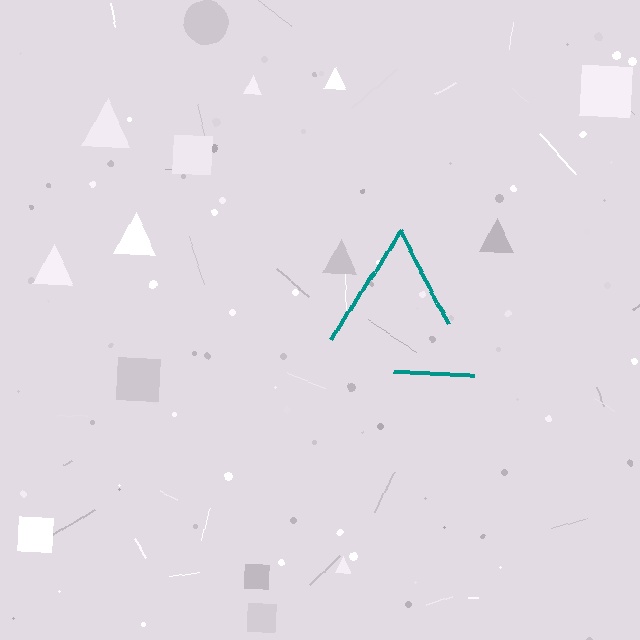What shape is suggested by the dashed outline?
The dashed outline suggests a triangle.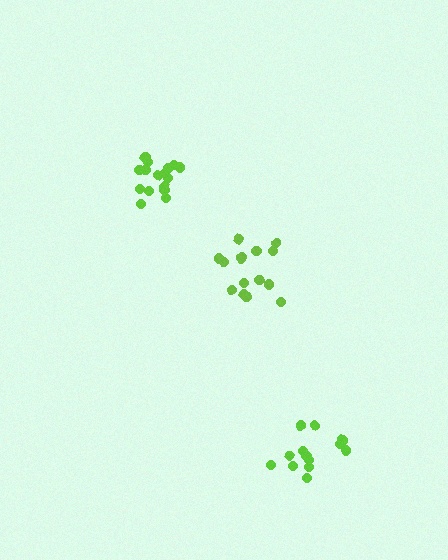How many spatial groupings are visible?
There are 3 spatial groupings.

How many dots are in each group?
Group 1: 15 dots, Group 2: 13 dots, Group 3: 16 dots (44 total).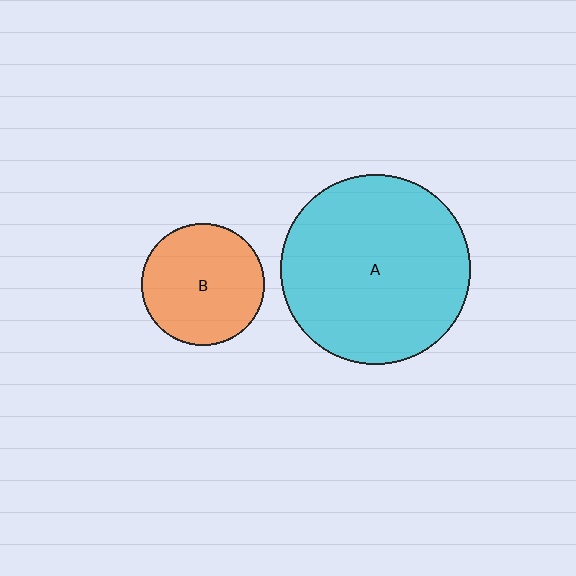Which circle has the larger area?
Circle A (cyan).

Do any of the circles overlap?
No, none of the circles overlap.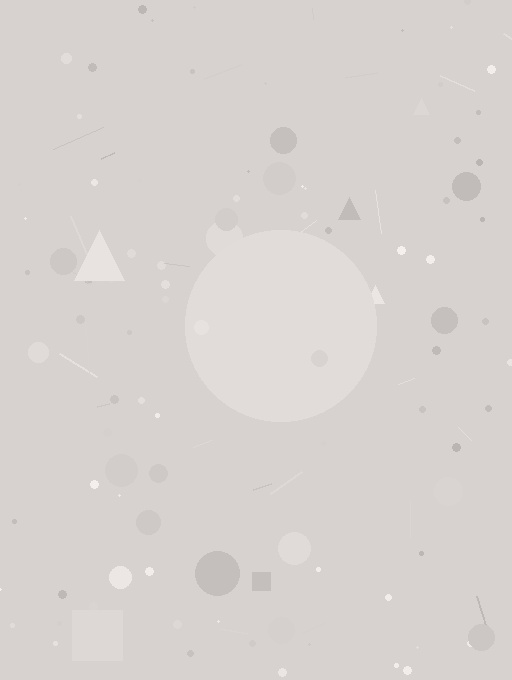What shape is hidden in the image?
A circle is hidden in the image.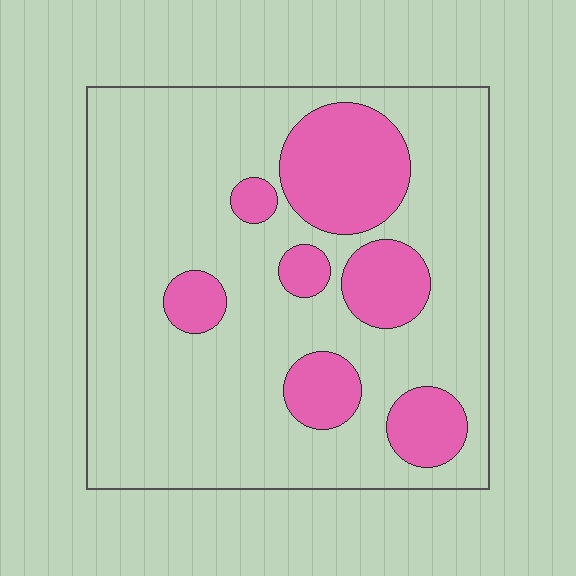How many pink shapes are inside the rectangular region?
7.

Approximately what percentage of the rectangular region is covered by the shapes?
Approximately 25%.